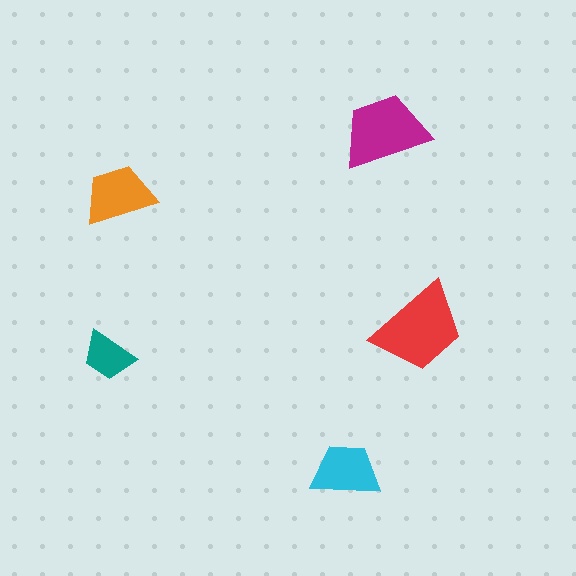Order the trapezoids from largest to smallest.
the red one, the magenta one, the orange one, the cyan one, the teal one.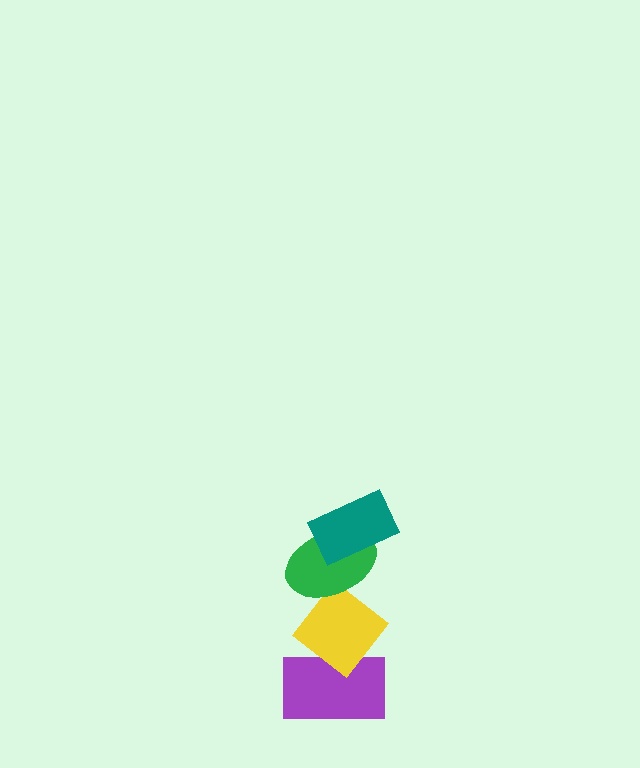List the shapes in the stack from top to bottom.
From top to bottom: the teal rectangle, the green ellipse, the yellow diamond, the purple rectangle.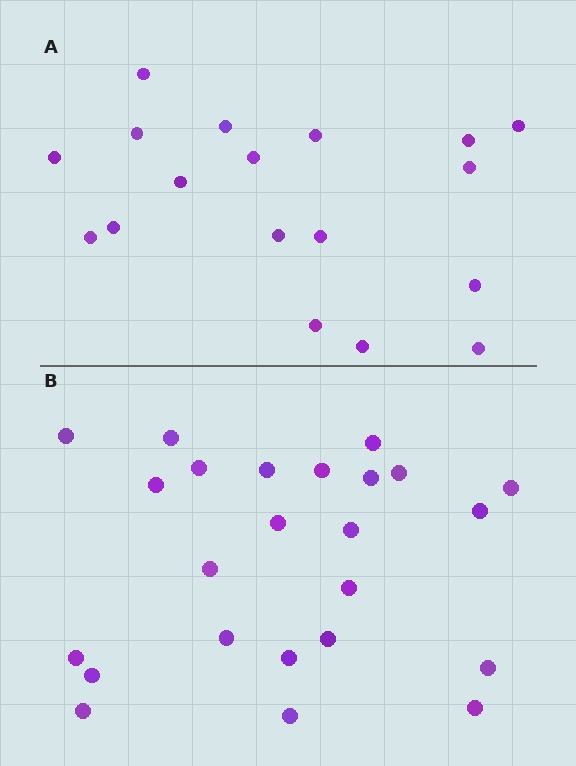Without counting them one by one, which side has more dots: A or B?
Region B (the bottom region) has more dots.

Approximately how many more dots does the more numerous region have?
Region B has about 6 more dots than region A.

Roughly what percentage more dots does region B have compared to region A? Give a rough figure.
About 35% more.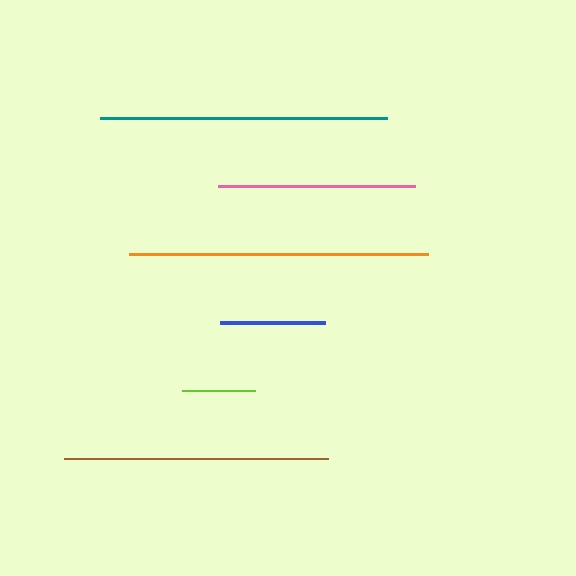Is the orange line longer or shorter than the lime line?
The orange line is longer than the lime line.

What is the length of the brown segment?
The brown segment is approximately 264 pixels long.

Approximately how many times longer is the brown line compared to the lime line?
The brown line is approximately 3.6 times the length of the lime line.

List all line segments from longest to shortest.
From longest to shortest: orange, teal, brown, pink, blue, lime.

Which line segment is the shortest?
The lime line is the shortest at approximately 73 pixels.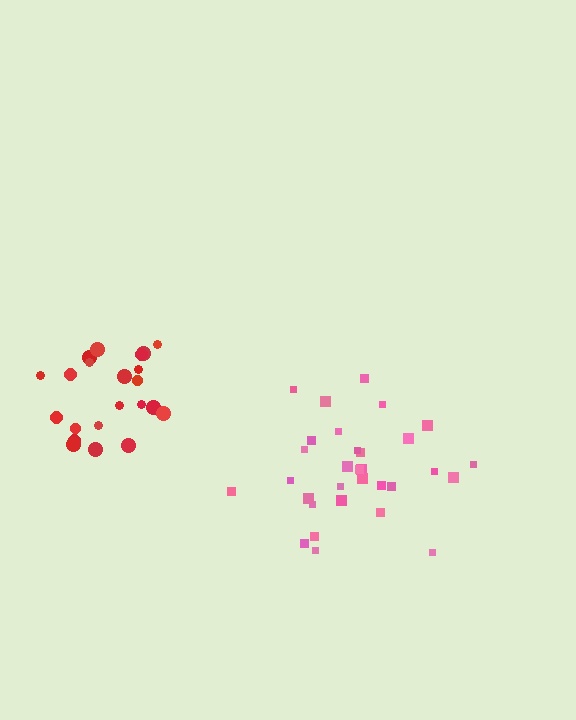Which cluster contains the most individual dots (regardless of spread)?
Pink (32).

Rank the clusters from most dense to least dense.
red, pink.